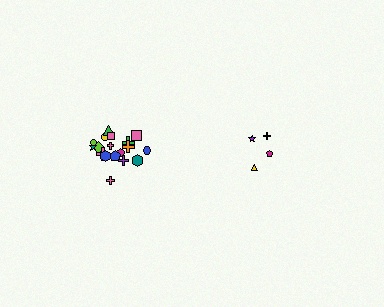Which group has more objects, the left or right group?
The left group.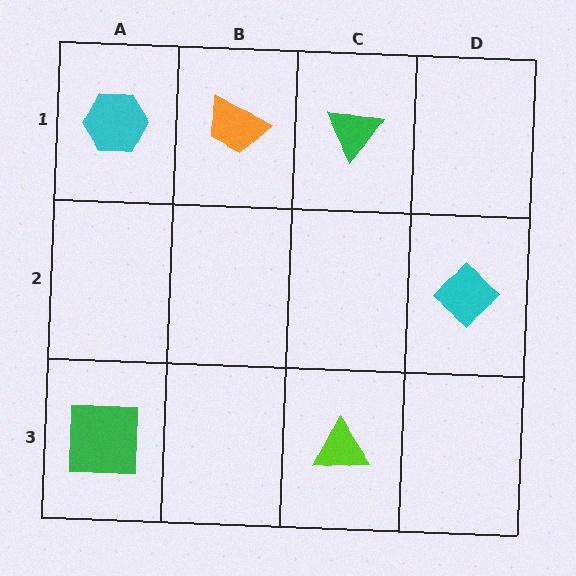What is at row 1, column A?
A cyan hexagon.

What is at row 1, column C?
A green triangle.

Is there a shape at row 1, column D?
No, that cell is empty.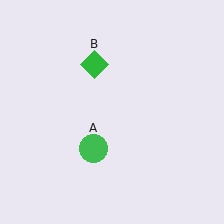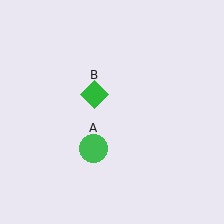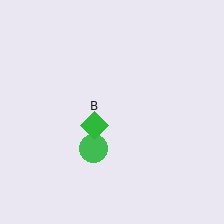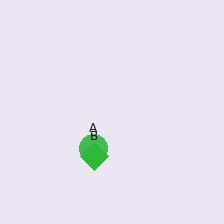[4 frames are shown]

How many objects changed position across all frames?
1 object changed position: green diamond (object B).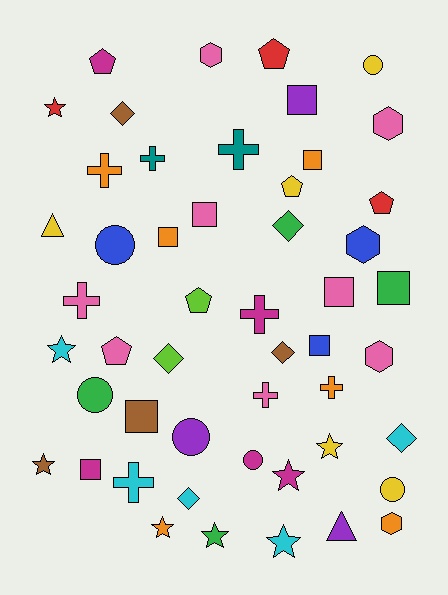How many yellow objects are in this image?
There are 5 yellow objects.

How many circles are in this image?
There are 6 circles.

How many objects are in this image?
There are 50 objects.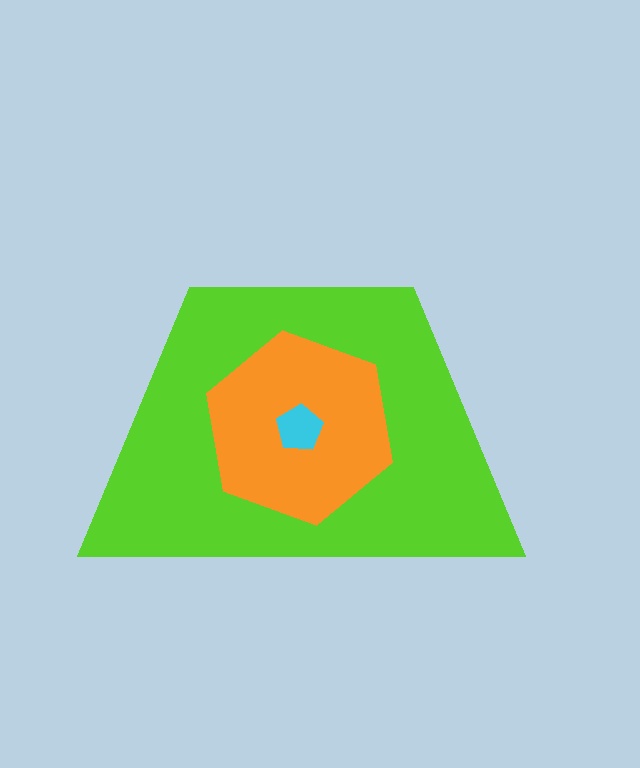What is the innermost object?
The cyan pentagon.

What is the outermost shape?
The lime trapezoid.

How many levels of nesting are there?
3.